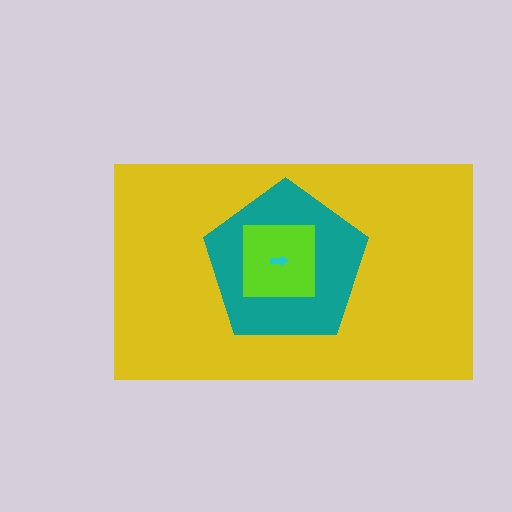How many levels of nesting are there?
4.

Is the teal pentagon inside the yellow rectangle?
Yes.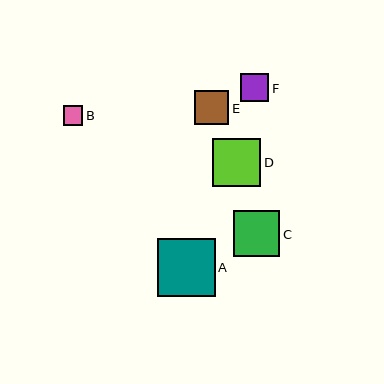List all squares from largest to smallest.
From largest to smallest: A, D, C, E, F, B.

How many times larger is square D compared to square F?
Square D is approximately 1.7 times the size of square F.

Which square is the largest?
Square A is the largest with a size of approximately 58 pixels.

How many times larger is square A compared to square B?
Square A is approximately 3.0 times the size of square B.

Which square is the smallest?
Square B is the smallest with a size of approximately 19 pixels.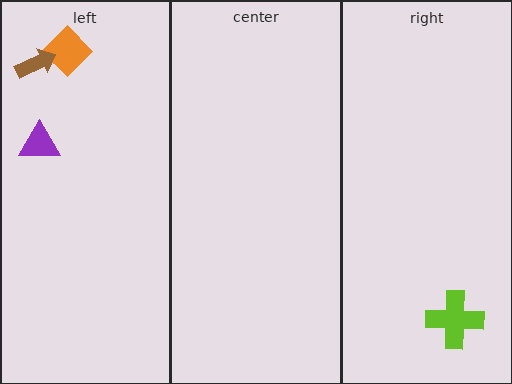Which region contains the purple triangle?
The left region.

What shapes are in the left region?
The orange diamond, the brown arrow, the purple triangle.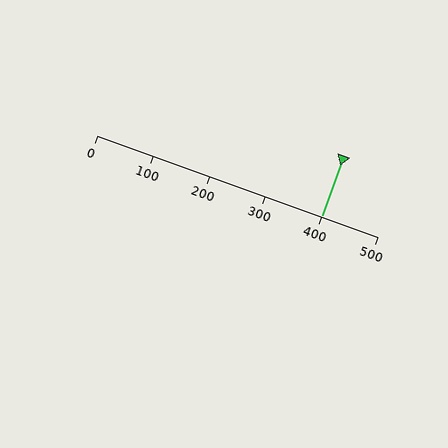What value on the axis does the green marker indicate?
The marker indicates approximately 400.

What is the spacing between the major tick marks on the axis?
The major ticks are spaced 100 apart.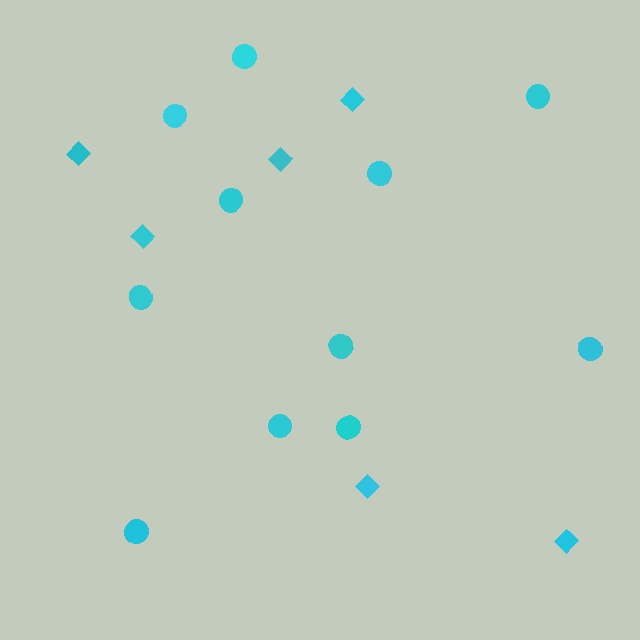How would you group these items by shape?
There are 2 groups: one group of diamonds (6) and one group of circles (11).